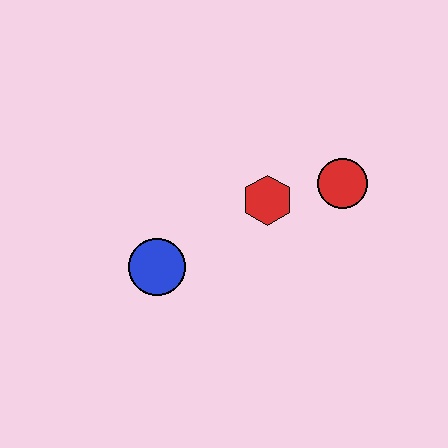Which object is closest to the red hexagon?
The red circle is closest to the red hexagon.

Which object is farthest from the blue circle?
The red circle is farthest from the blue circle.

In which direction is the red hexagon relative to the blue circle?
The red hexagon is to the right of the blue circle.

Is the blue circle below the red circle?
Yes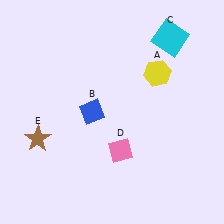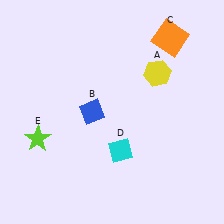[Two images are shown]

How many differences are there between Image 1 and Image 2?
There are 3 differences between the two images.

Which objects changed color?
C changed from cyan to orange. D changed from pink to cyan. E changed from brown to lime.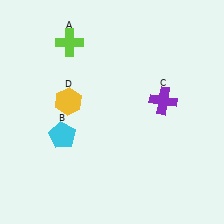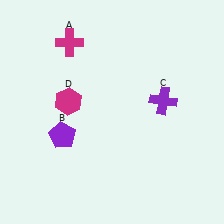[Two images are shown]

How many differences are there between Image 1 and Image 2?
There are 3 differences between the two images.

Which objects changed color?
A changed from lime to magenta. B changed from cyan to purple. D changed from yellow to magenta.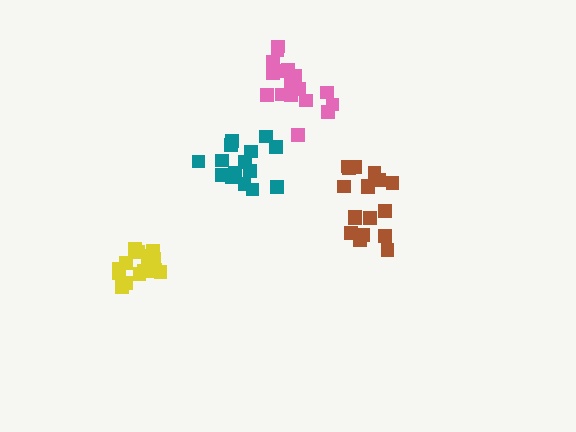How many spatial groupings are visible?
There are 4 spatial groupings.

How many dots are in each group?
Group 1: 16 dots, Group 2: 18 dots, Group 3: 18 dots, Group 4: 15 dots (67 total).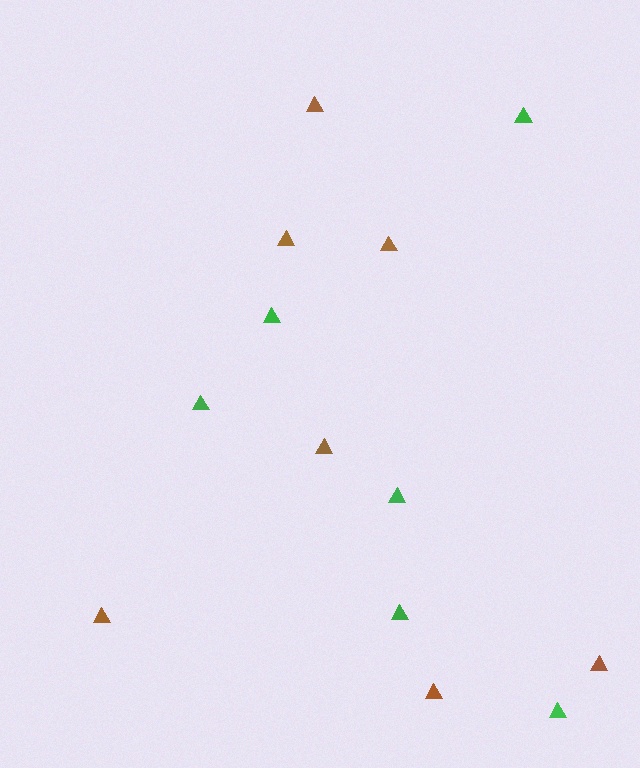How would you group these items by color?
There are 2 groups: one group of green triangles (6) and one group of brown triangles (7).